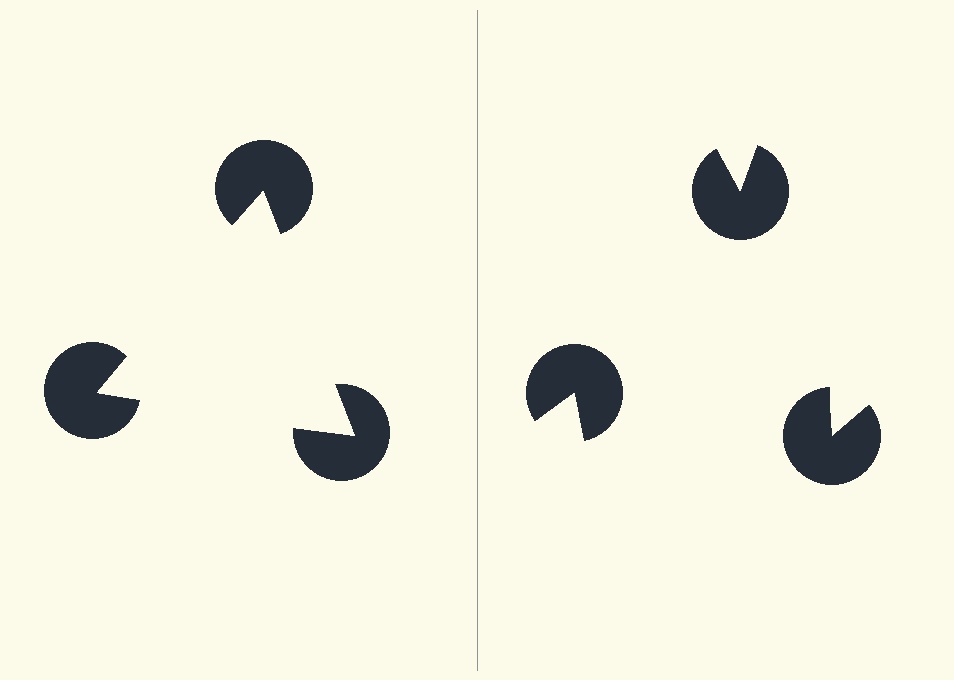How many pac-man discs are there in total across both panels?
6 — 3 on each side.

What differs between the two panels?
The pac-man discs are positioned identically on both sides; only the wedge orientations differ. On the left they align to a triangle; on the right they are misaligned.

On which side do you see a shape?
An illusory triangle appears on the left side. On the right side the wedge cuts are rotated, so no coherent shape forms.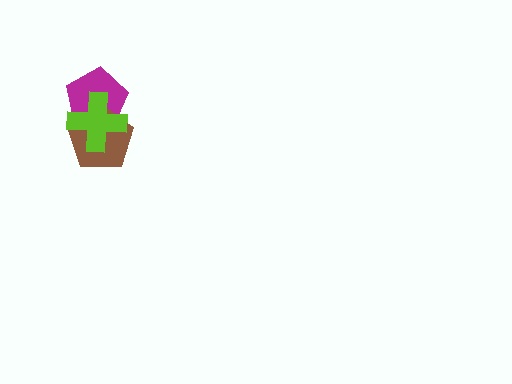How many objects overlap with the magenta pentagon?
2 objects overlap with the magenta pentagon.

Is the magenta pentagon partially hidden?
Yes, it is partially covered by another shape.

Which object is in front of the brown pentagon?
The lime cross is in front of the brown pentagon.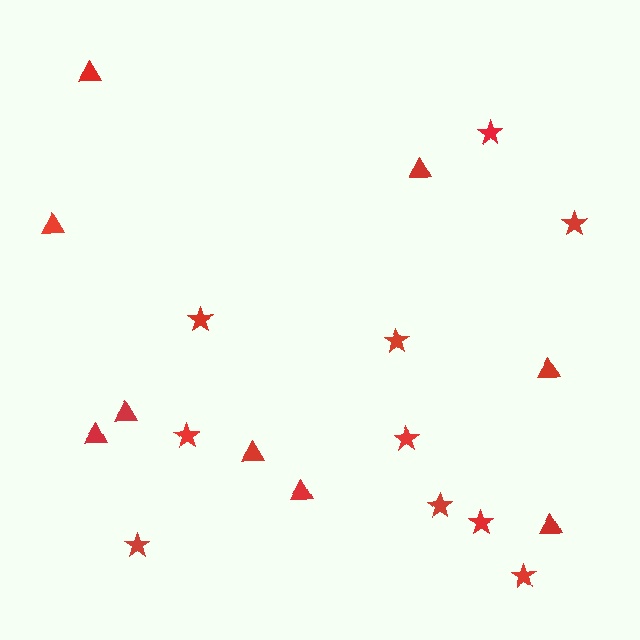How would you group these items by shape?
There are 2 groups: one group of triangles (9) and one group of stars (10).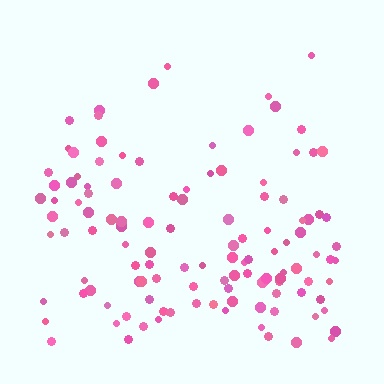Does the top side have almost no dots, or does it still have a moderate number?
Still a moderate number, just noticeably fewer than the bottom.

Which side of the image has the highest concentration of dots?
The bottom.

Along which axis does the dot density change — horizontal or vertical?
Vertical.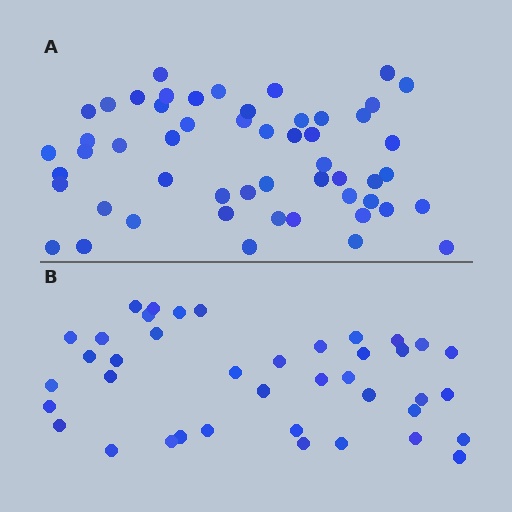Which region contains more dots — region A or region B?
Region A (the top region) has more dots.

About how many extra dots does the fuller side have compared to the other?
Region A has approximately 15 more dots than region B.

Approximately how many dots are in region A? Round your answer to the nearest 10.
About 50 dots. (The exact count is 53, which rounds to 50.)